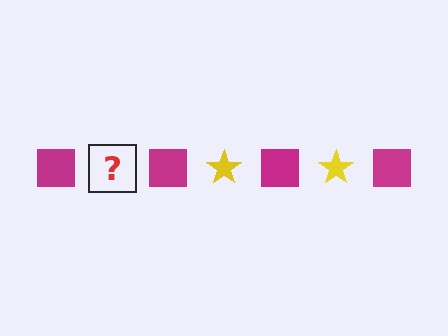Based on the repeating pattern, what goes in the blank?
The blank should be a yellow star.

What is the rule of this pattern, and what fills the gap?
The rule is that the pattern alternates between magenta square and yellow star. The gap should be filled with a yellow star.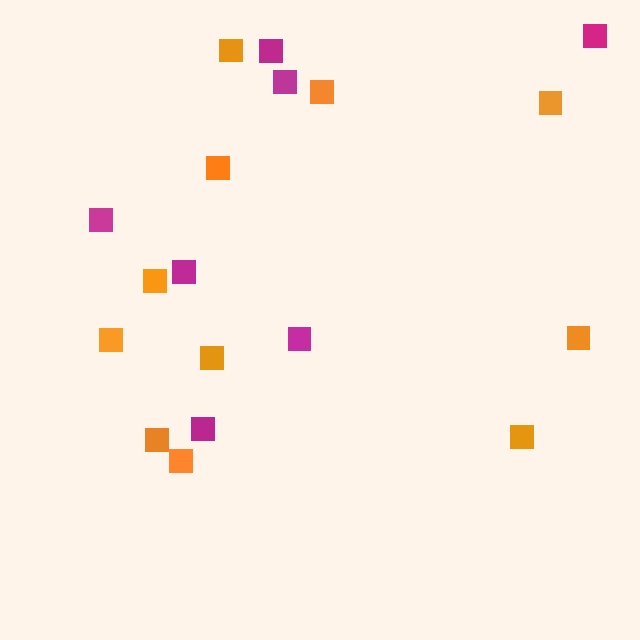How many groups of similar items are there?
There are 2 groups: one group of orange squares (11) and one group of magenta squares (7).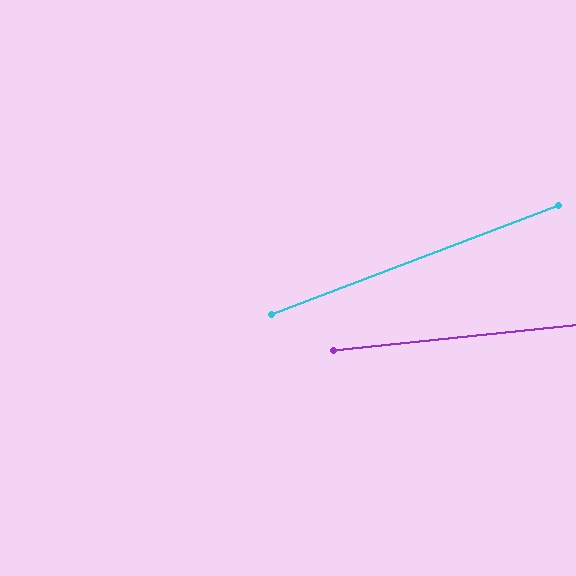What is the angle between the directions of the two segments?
Approximately 15 degrees.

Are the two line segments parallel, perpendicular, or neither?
Neither parallel nor perpendicular — they differ by about 15°.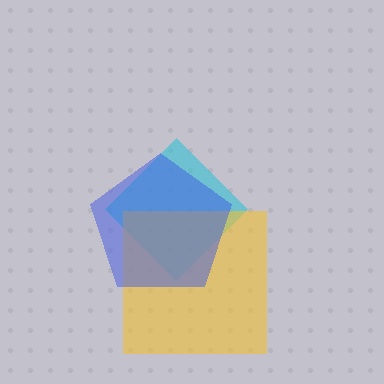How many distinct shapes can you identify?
There are 3 distinct shapes: a cyan diamond, a yellow square, a blue pentagon.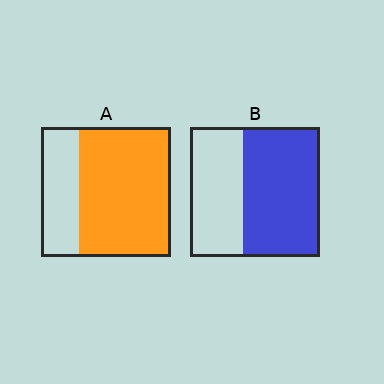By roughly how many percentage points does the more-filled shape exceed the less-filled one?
By roughly 10 percentage points (A over B).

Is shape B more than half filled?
Yes.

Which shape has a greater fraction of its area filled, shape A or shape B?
Shape A.